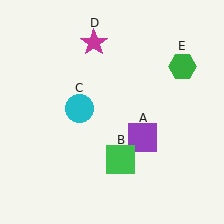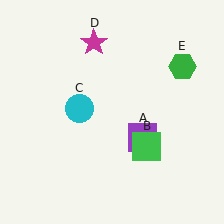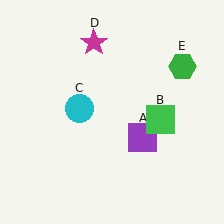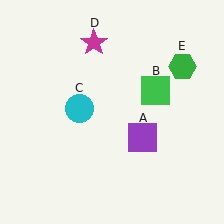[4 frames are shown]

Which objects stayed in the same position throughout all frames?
Purple square (object A) and cyan circle (object C) and magenta star (object D) and green hexagon (object E) remained stationary.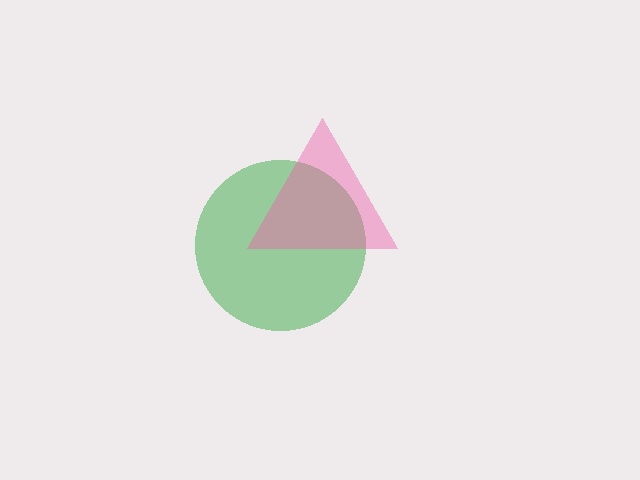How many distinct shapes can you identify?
There are 2 distinct shapes: a green circle, a pink triangle.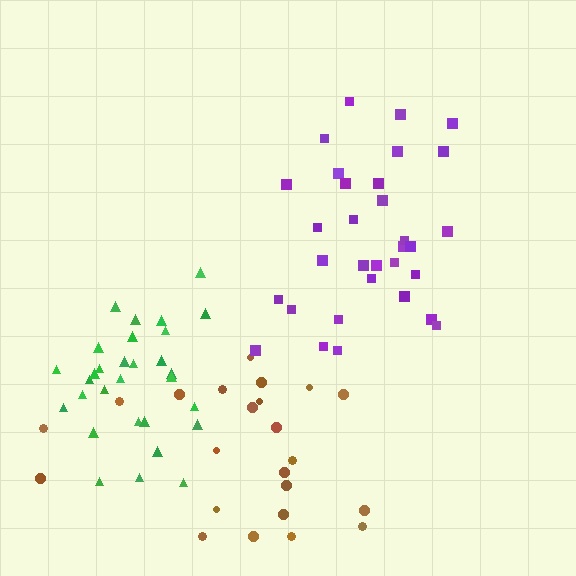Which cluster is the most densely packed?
Green.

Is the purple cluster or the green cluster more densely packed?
Green.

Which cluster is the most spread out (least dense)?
Brown.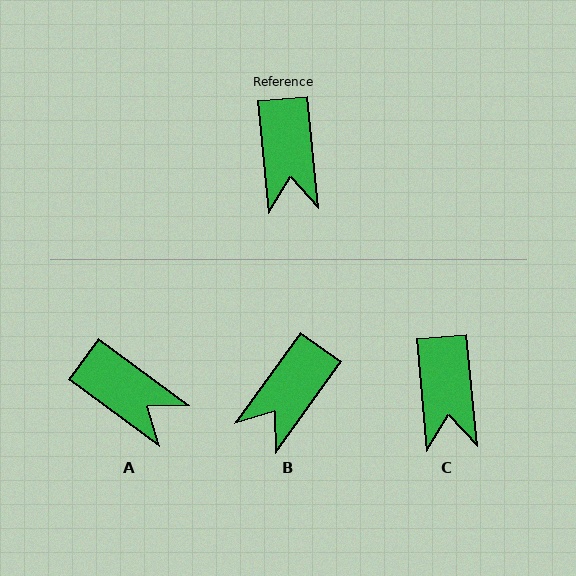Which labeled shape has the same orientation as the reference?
C.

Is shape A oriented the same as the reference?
No, it is off by about 48 degrees.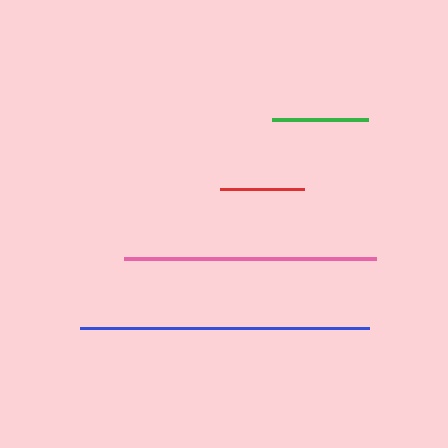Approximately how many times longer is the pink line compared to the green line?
The pink line is approximately 2.6 times the length of the green line.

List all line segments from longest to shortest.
From longest to shortest: blue, pink, green, red.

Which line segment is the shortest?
The red line is the shortest at approximately 84 pixels.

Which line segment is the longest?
The blue line is the longest at approximately 289 pixels.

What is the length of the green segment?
The green segment is approximately 97 pixels long.